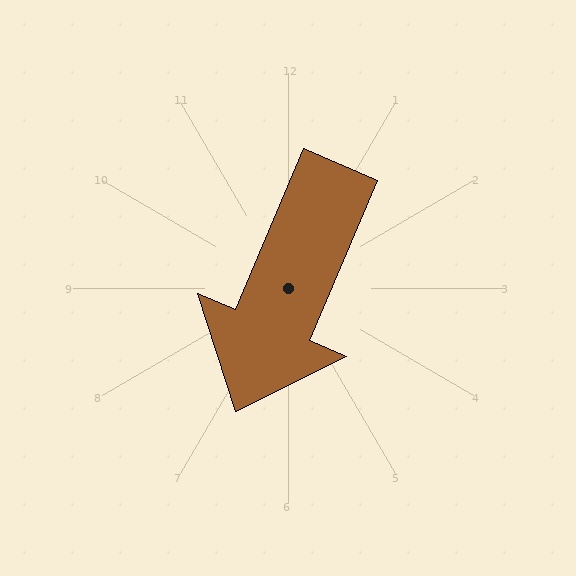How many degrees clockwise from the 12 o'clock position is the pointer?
Approximately 203 degrees.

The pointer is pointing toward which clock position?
Roughly 7 o'clock.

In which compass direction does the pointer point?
Southwest.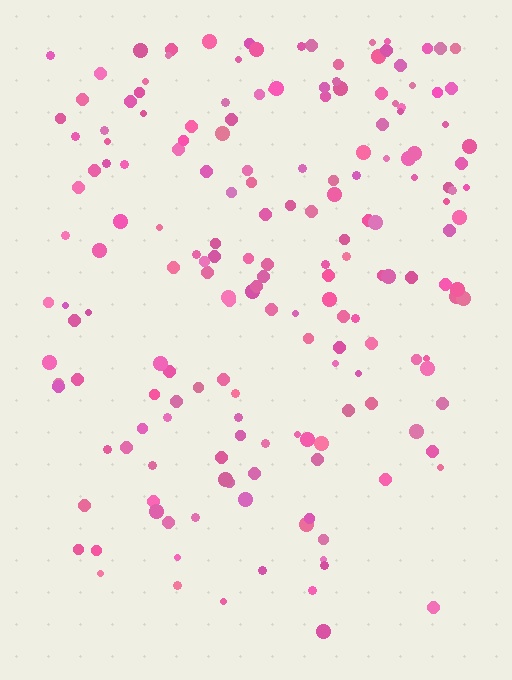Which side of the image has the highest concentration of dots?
The top.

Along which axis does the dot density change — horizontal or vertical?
Vertical.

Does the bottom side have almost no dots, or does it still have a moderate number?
Still a moderate number, just noticeably fewer than the top.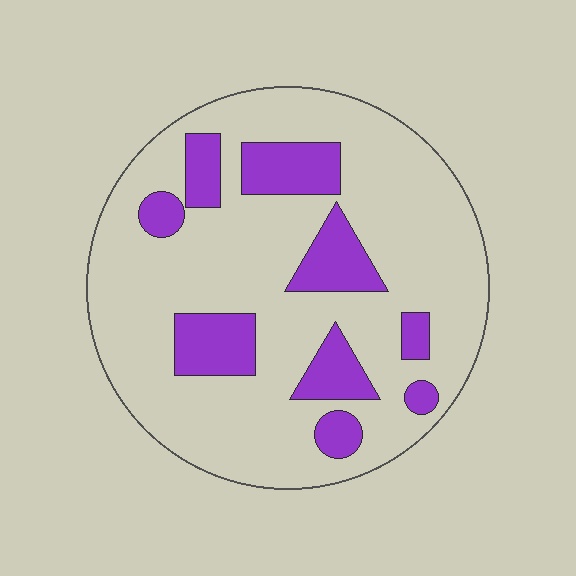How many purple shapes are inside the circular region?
9.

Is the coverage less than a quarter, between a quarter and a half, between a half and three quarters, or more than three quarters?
Less than a quarter.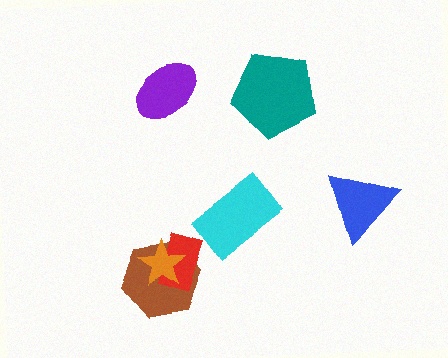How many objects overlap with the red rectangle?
2 objects overlap with the red rectangle.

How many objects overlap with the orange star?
2 objects overlap with the orange star.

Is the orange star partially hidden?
No, no other shape covers it.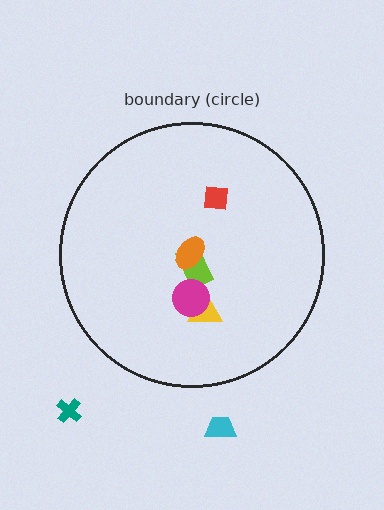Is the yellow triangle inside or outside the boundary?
Inside.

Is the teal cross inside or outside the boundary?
Outside.